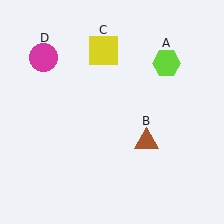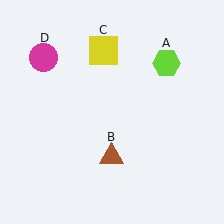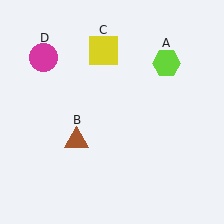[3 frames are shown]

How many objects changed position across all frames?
1 object changed position: brown triangle (object B).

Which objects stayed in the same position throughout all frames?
Lime hexagon (object A) and yellow square (object C) and magenta circle (object D) remained stationary.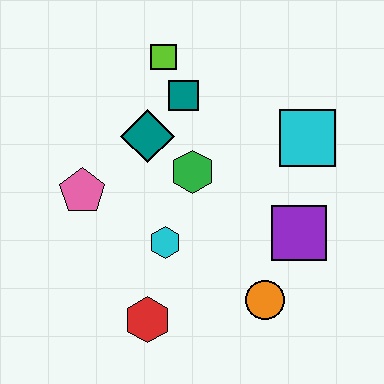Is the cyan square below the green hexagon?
No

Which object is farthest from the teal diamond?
The orange circle is farthest from the teal diamond.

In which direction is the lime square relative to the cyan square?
The lime square is to the left of the cyan square.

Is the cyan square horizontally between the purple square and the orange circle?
No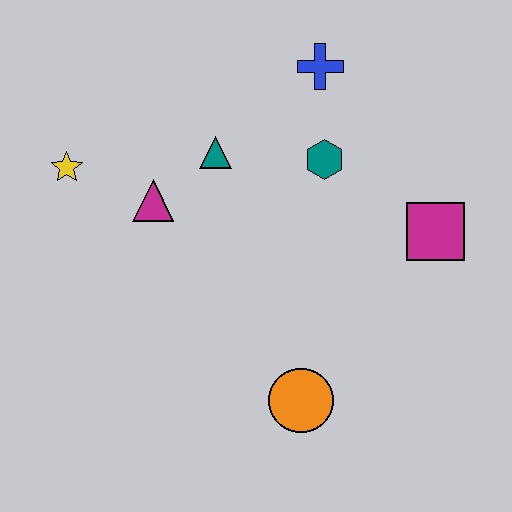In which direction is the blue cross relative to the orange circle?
The blue cross is above the orange circle.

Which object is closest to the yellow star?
The magenta triangle is closest to the yellow star.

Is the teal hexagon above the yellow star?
Yes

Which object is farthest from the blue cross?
The orange circle is farthest from the blue cross.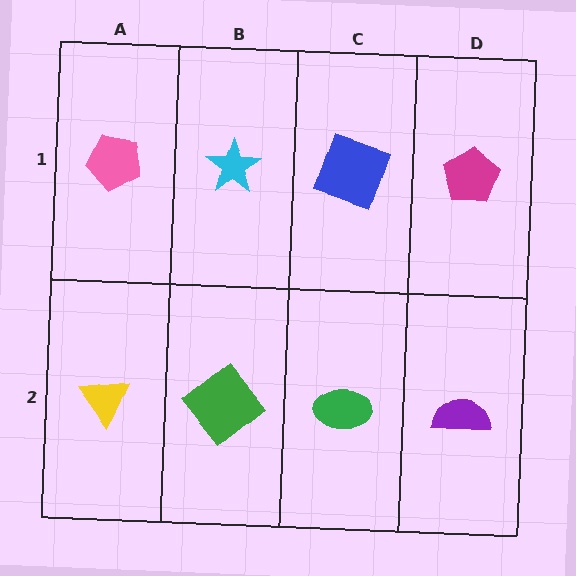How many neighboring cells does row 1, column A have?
2.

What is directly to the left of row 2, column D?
A green ellipse.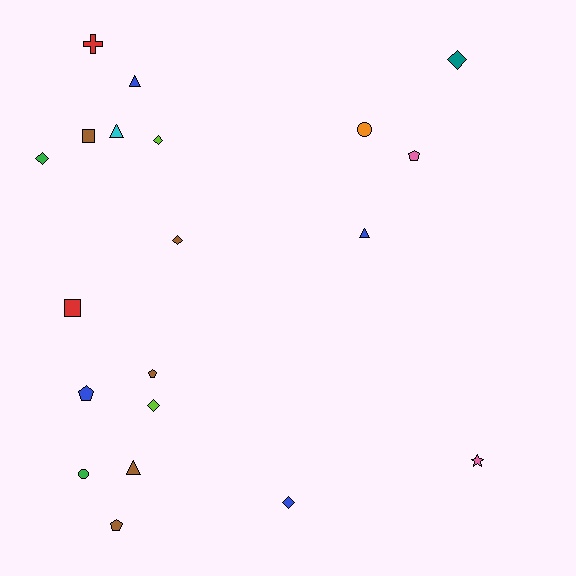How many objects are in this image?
There are 20 objects.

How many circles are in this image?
There are 2 circles.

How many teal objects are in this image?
There is 1 teal object.